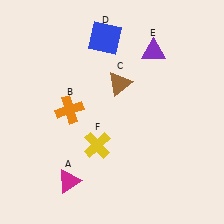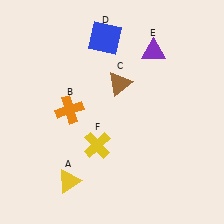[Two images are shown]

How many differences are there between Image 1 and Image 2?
There is 1 difference between the two images.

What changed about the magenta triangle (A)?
In Image 1, A is magenta. In Image 2, it changed to yellow.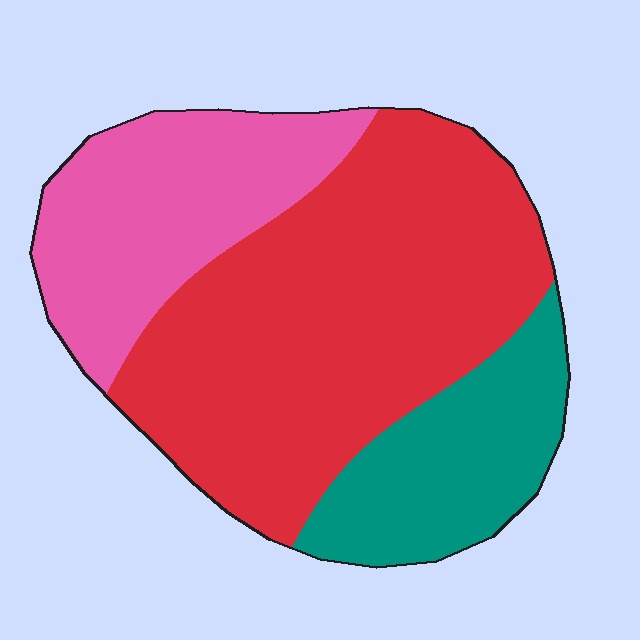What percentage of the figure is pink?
Pink covers about 25% of the figure.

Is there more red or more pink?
Red.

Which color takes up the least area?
Teal, at roughly 20%.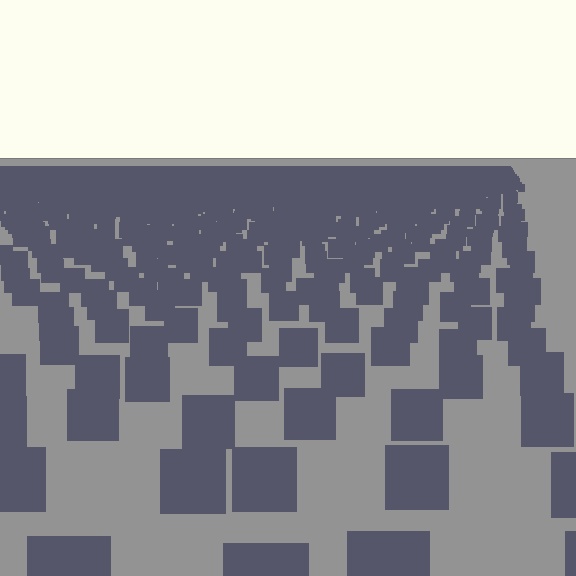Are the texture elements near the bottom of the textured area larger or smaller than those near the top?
Larger. Near the bottom, elements are closer to the viewer and appear at a bigger on-screen size.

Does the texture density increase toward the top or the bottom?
Density increases toward the top.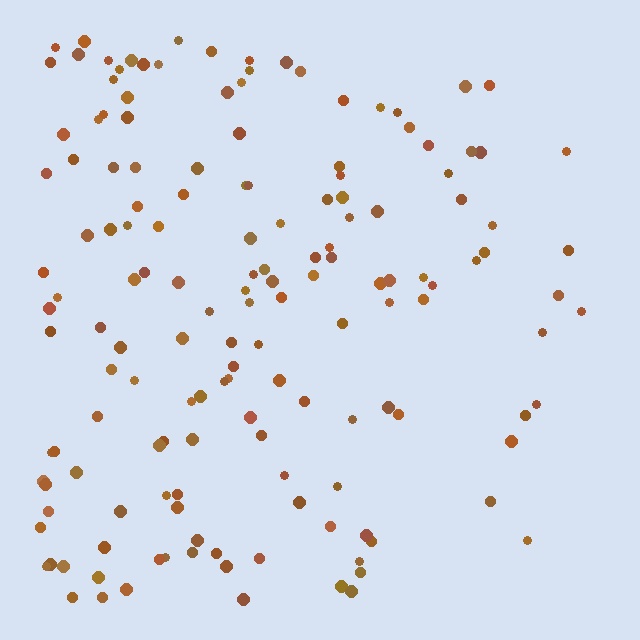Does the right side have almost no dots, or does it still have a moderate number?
Still a moderate number, just noticeably fewer than the left.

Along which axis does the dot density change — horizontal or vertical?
Horizontal.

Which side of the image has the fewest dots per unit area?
The right.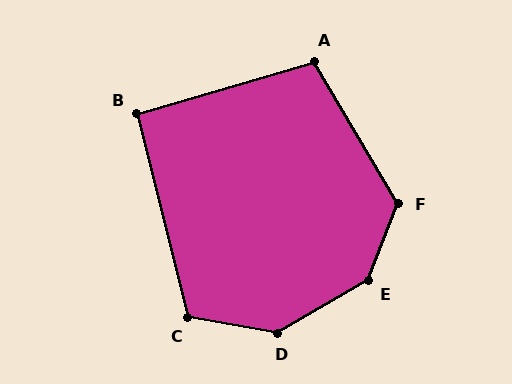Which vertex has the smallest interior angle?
B, at approximately 92 degrees.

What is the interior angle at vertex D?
Approximately 140 degrees (obtuse).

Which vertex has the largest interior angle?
E, at approximately 142 degrees.